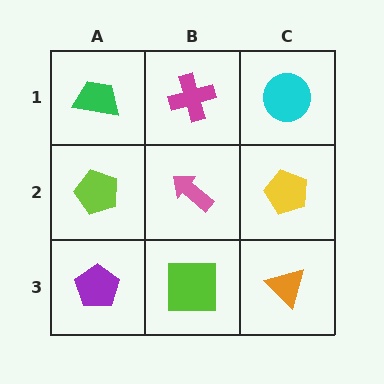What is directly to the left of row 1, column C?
A magenta cross.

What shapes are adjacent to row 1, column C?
A yellow pentagon (row 2, column C), a magenta cross (row 1, column B).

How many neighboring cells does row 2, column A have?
3.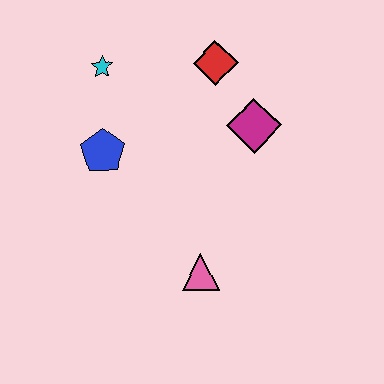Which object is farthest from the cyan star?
The pink triangle is farthest from the cyan star.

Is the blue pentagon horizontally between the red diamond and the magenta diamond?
No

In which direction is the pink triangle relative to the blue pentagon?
The pink triangle is below the blue pentagon.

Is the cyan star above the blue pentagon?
Yes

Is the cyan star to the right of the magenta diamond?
No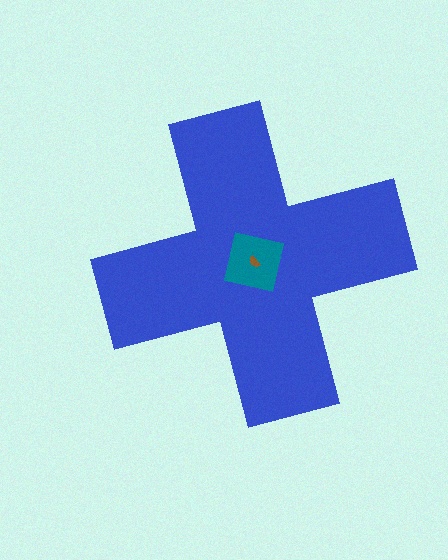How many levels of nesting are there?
3.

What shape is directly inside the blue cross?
The teal square.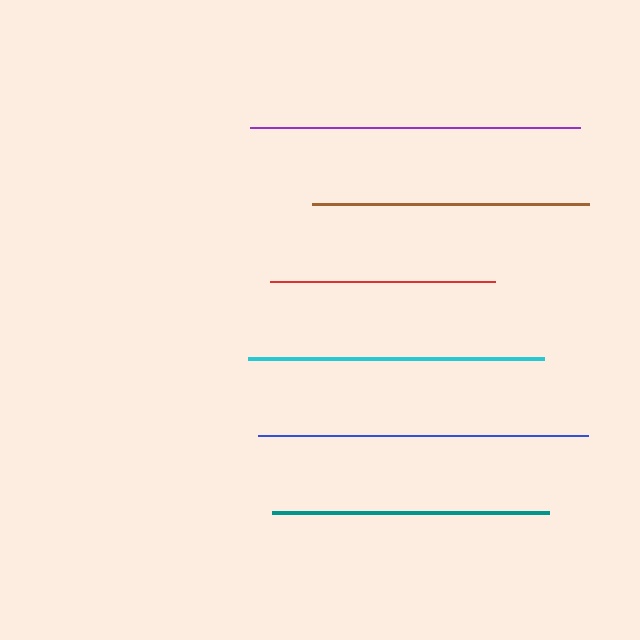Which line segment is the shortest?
The red line is the shortest at approximately 225 pixels.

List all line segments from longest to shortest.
From longest to shortest: blue, purple, cyan, brown, teal, red.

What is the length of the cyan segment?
The cyan segment is approximately 296 pixels long.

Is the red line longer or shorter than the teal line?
The teal line is longer than the red line.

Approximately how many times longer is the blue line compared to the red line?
The blue line is approximately 1.5 times the length of the red line.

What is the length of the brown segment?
The brown segment is approximately 277 pixels long.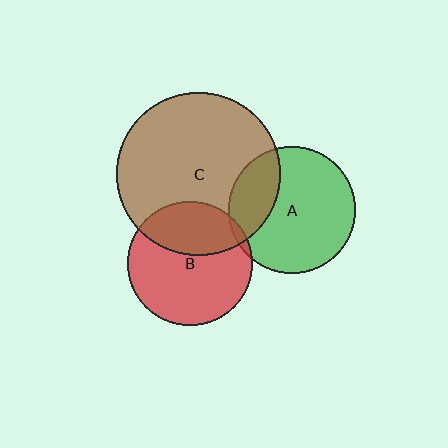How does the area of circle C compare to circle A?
Approximately 1.7 times.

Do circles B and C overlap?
Yes.